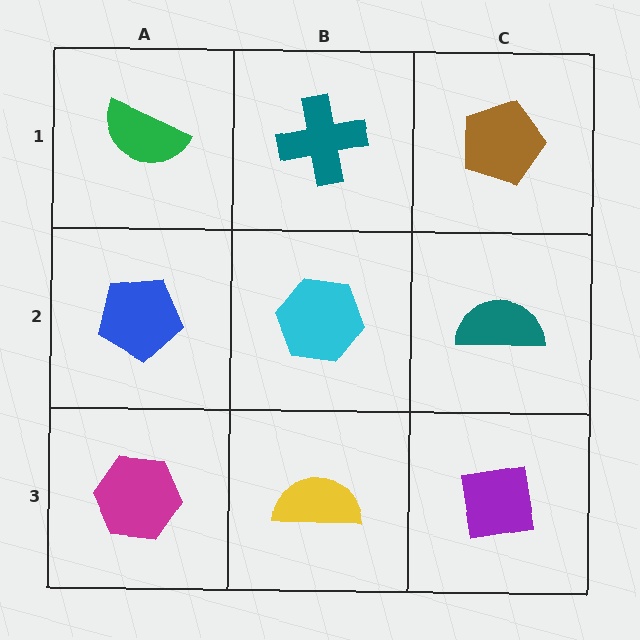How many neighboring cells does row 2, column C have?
3.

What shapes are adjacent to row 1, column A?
A blue pentagon (row 2, column A), a teal cross (row 1, column B).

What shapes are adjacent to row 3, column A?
A blue pentagon (row 2, column A), a yellow semicircle (row 3, column B).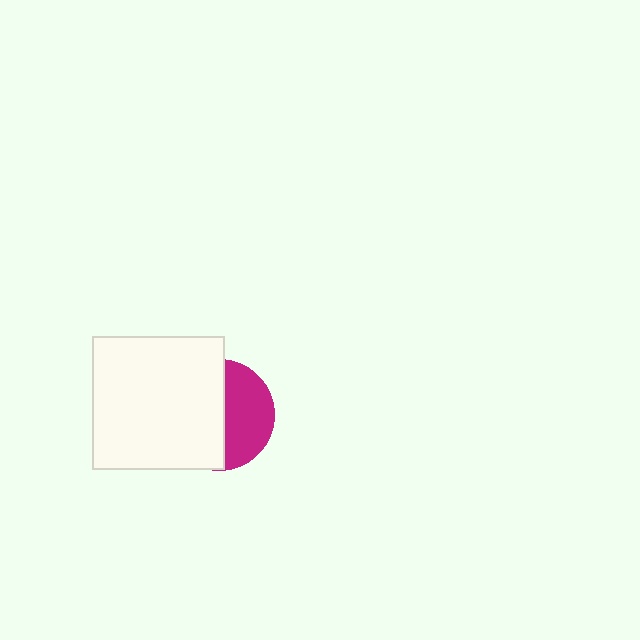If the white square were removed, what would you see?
You would see the complete magenta circle.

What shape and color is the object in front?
The object in front is a white square.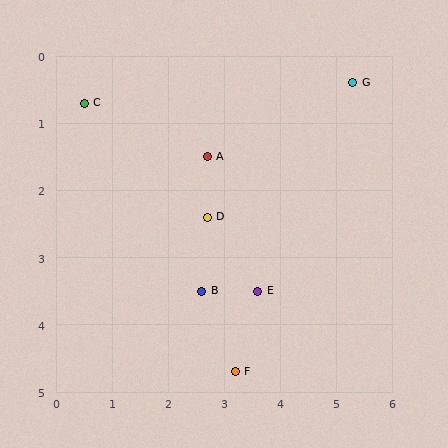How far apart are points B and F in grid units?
Points B and F are about 1.3 grid units apart.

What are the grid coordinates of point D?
Point D is at approximately (2.7, 2.4).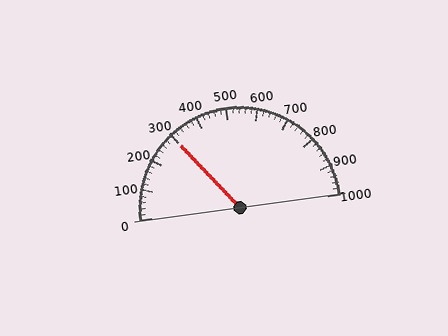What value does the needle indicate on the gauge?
The needle indicates approximately 300.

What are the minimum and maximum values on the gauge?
The gauge ranges from 0 to 1000.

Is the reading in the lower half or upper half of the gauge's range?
The reading is in the lower half of the range (0 to 1000).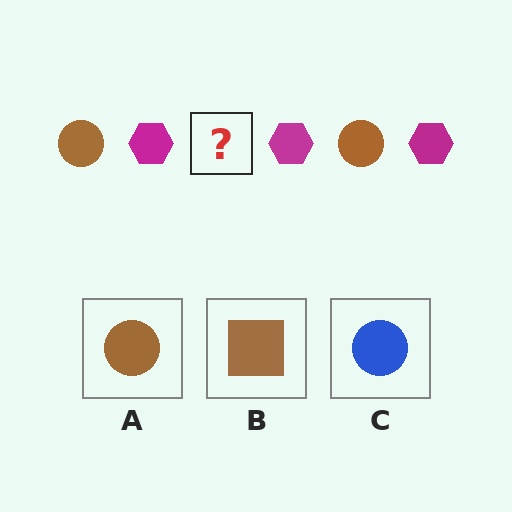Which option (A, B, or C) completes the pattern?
A.